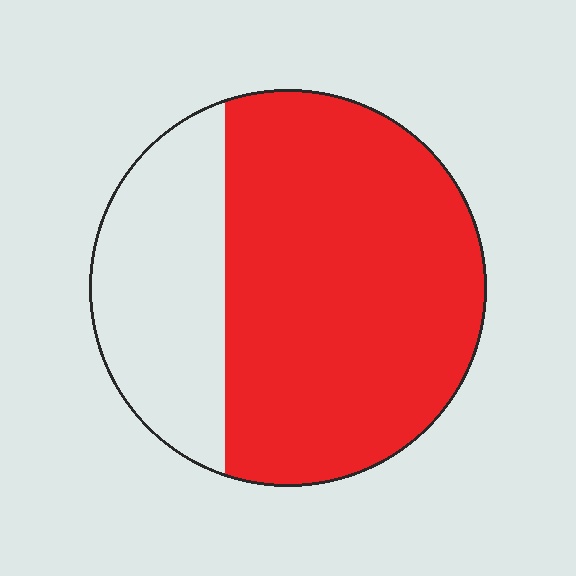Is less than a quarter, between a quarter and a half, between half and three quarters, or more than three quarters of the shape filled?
Between half and three quarters.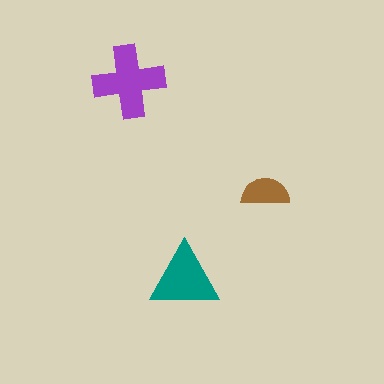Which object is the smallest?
The brown semicircle.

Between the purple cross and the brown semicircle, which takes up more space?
The purple cross.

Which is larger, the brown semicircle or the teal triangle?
The teal triangle.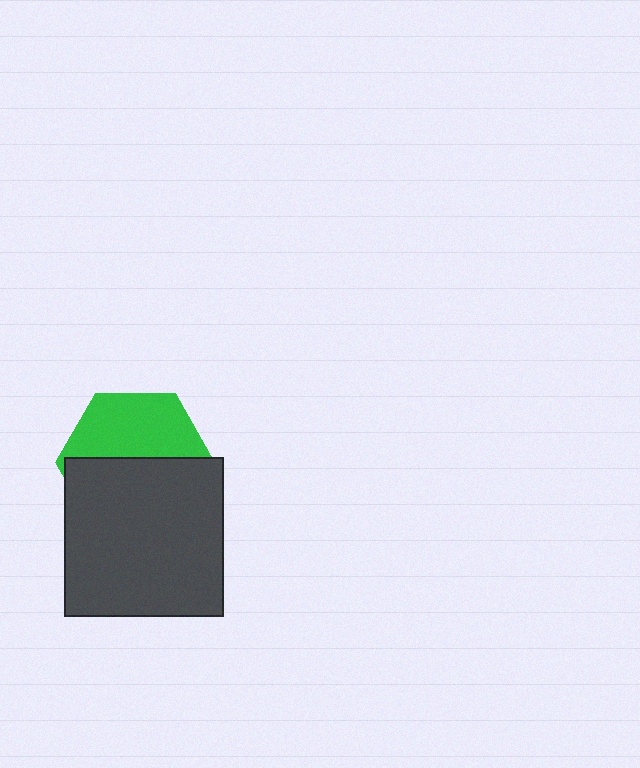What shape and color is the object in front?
The object in front is a dark gray square.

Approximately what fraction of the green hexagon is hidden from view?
Roughly 54% of the green hexagon is hidden behind the dark gray square.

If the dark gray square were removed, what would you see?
You would see the complete green hexagon.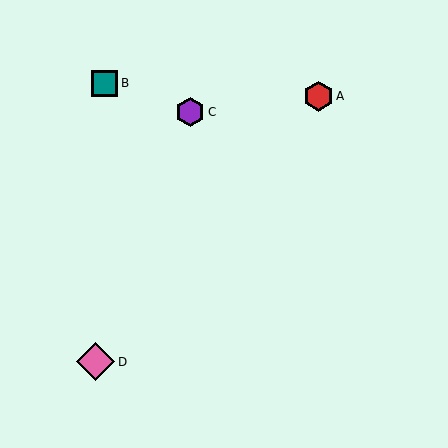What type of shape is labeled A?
Shape A is a red hexagon.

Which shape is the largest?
The pink diamond (labeled D) is the largest.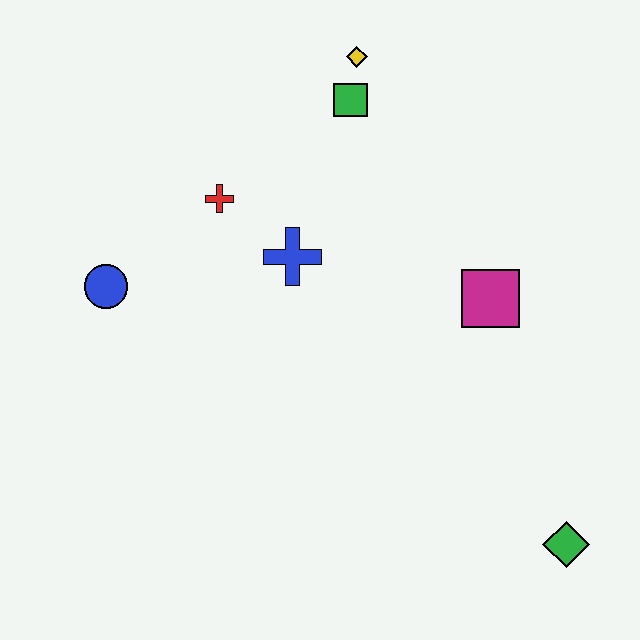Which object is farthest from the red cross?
The green diamond is farthest from the red cross.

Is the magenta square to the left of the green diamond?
Yes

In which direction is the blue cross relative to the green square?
The blue cross is below the green square.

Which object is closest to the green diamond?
The magenta square is closest to the green diamond.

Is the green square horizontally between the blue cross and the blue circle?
No